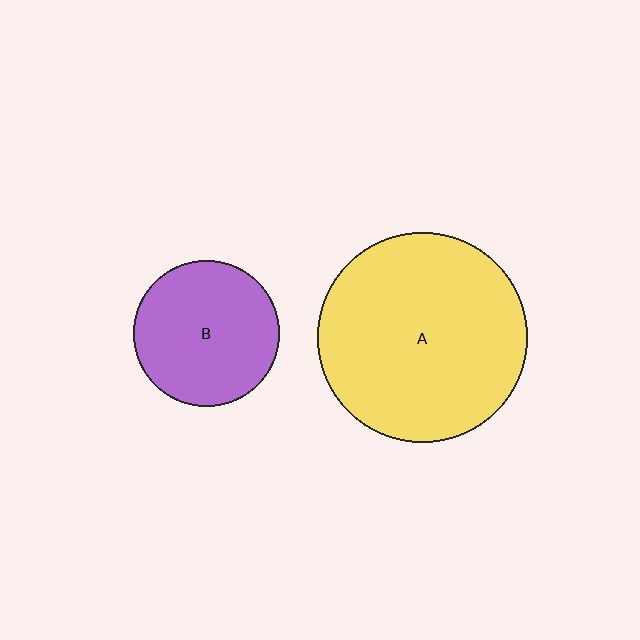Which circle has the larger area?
Circle A (yellow).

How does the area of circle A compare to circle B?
Approximately 2.1 times.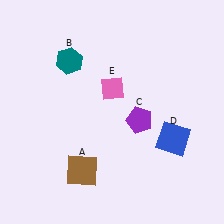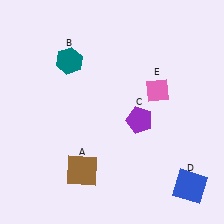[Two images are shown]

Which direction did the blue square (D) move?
The blue square (D) moved down.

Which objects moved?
The objects that moved are: the blue square (D), the pink diamond (E).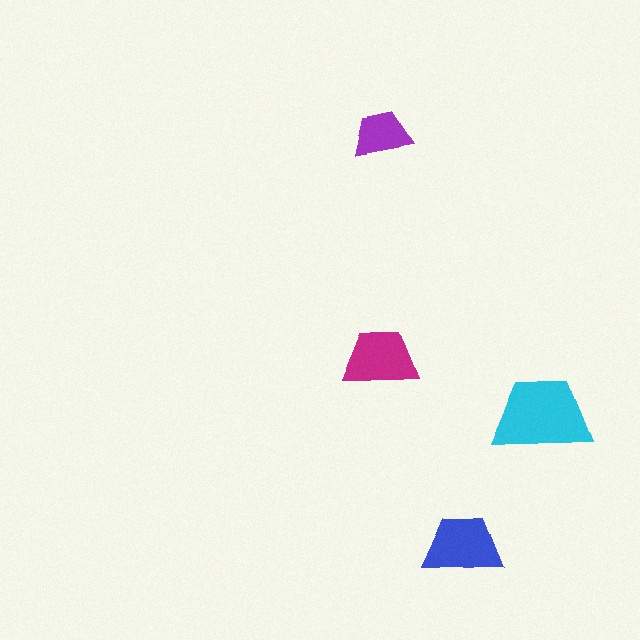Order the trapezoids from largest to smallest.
the cyan one, the blue one, the magenta one, the purple one.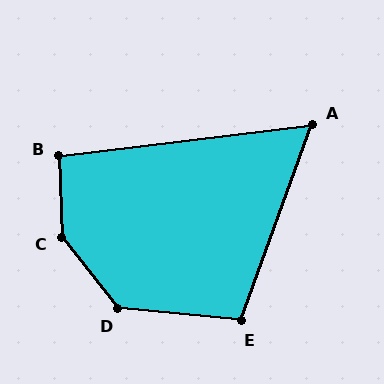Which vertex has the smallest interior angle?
A, at approximately 63 degrees.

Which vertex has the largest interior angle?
C, at approximately 144 degrees.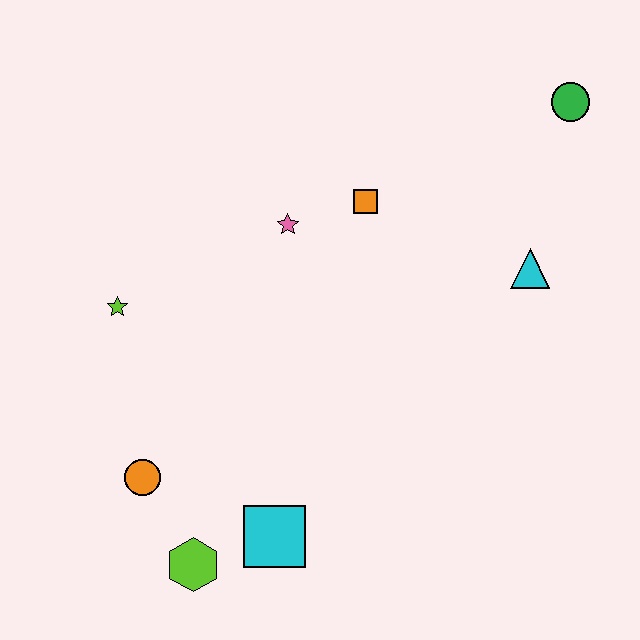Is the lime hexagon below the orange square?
Yes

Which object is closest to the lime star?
The orange circle is closest to the lime star.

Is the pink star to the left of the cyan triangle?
Yes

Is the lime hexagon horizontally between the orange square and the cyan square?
No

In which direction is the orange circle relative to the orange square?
The orange circle is below the orange square.